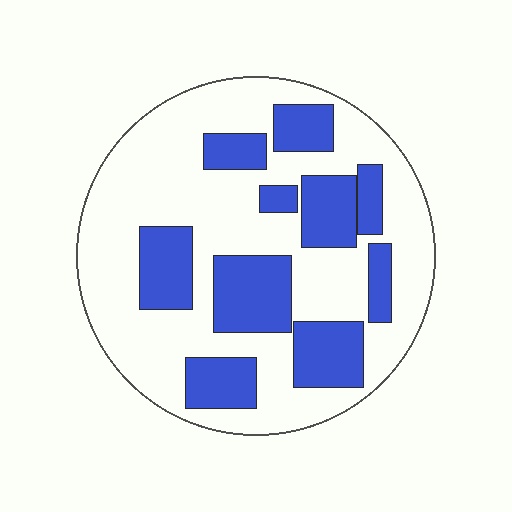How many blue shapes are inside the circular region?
10.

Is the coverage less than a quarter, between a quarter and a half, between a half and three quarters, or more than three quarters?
Between a quarter and a half.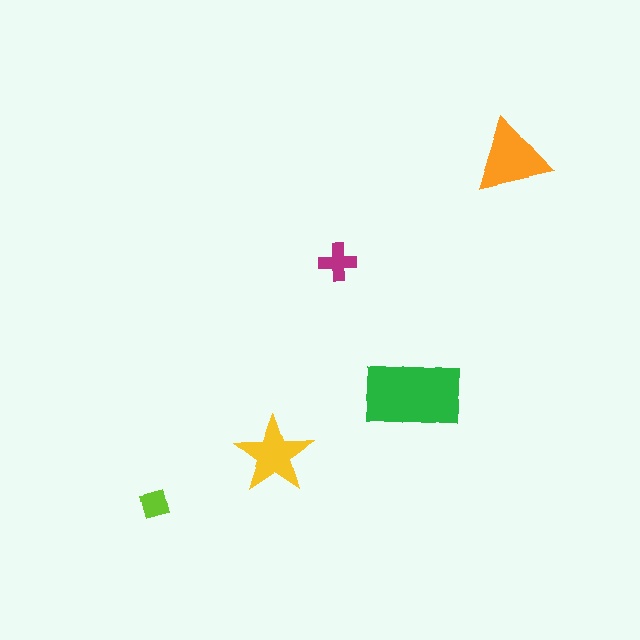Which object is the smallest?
The lime square.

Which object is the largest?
The green rectangle.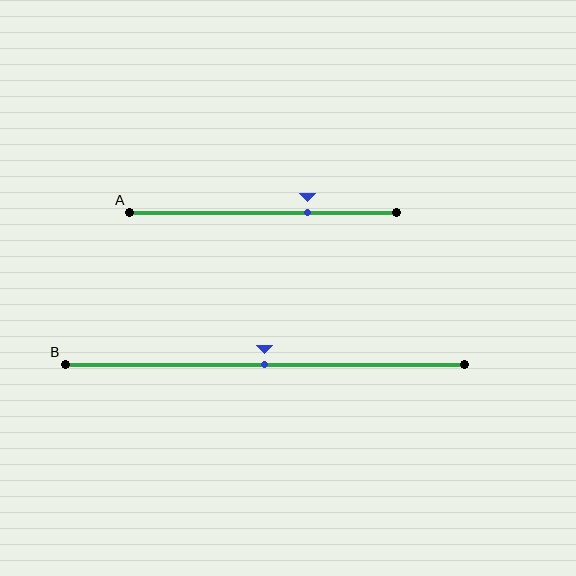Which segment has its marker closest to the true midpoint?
Segment B has its marker closest to the true midpoint.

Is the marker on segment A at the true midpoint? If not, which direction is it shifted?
No, the marker on segment A is shifted to the right by about 17% of the segment length.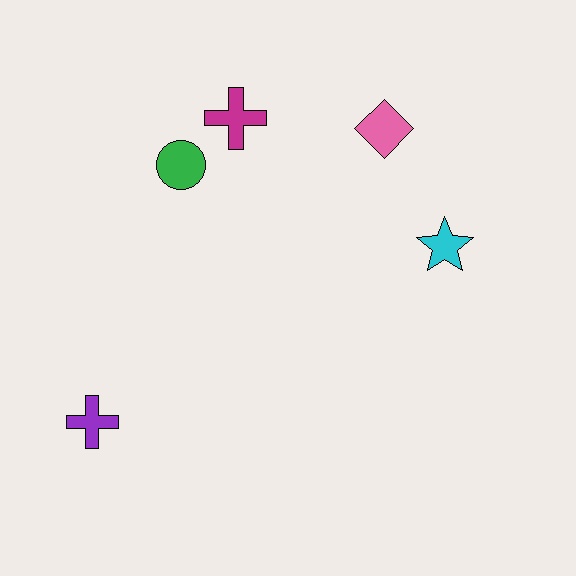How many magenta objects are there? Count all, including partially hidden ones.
There is 1 magenta object.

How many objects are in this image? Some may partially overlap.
There are 5 objects.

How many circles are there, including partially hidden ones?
There is 1 circle.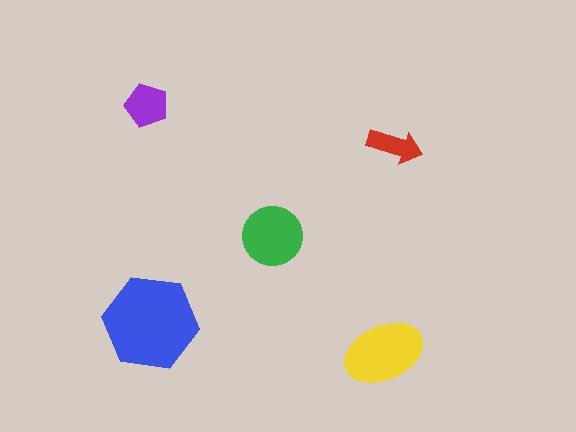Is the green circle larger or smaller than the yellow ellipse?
Smaller.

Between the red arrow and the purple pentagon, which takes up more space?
The purple pentagon.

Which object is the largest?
The blue hexagon.